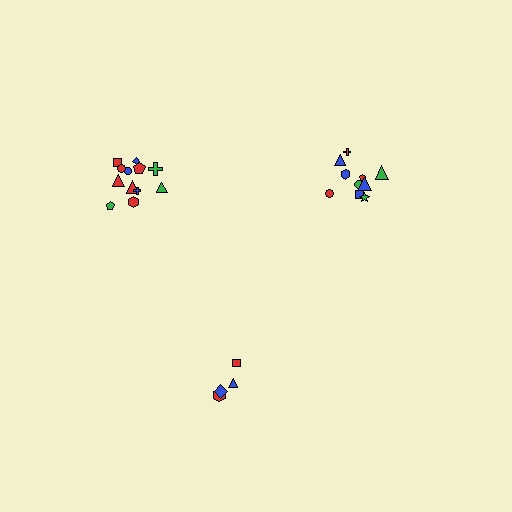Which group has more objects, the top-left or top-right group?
The top-left group.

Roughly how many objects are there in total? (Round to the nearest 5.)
Roughly 25 objects in total.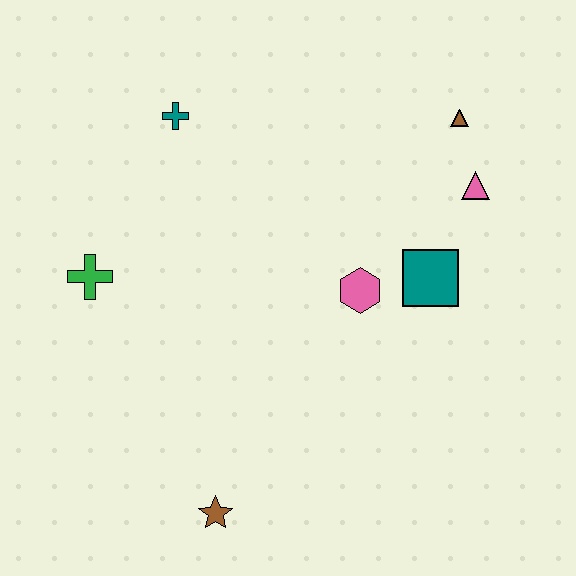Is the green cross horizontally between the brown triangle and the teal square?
No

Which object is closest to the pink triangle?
The brown triangle is closest to the pink triangle.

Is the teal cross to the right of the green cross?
Yes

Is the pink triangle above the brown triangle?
No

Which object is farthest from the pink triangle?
The brown star is farthest from the pink triangle.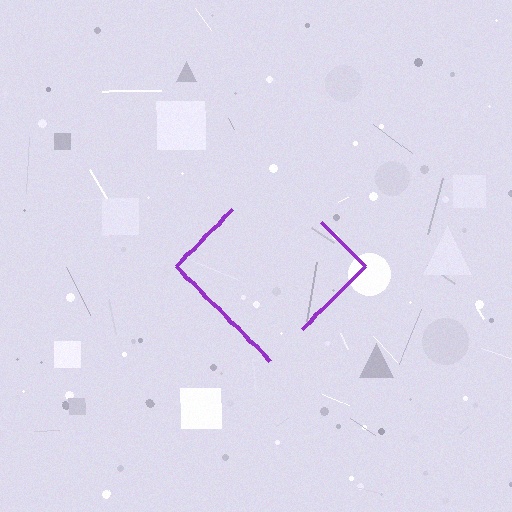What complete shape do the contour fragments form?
The contour fragments form a diamond.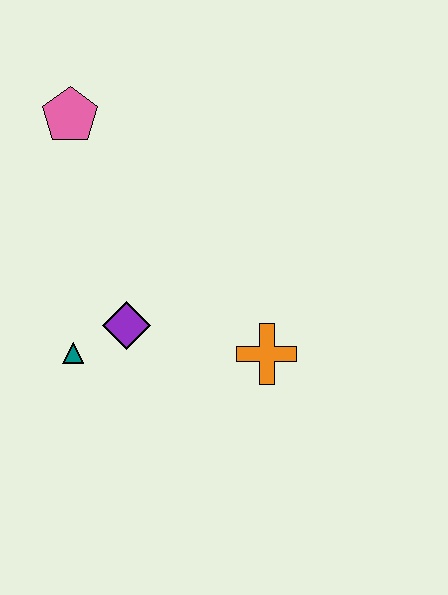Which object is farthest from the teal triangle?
The pink pentagon is farthest from the teal triangle.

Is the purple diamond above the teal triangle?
Yes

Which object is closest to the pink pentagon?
The purple diamond is closest to the pink pentagon.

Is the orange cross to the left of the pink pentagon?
No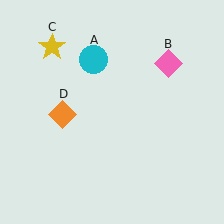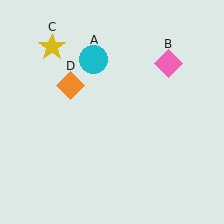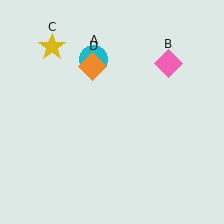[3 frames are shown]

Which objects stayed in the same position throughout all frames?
Cyan circle (object A) and pink diamond (object B) and yellow star (object C) remained stationary.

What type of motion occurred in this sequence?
The orange diamond (object D) rotated clockwise around the center of the scene.